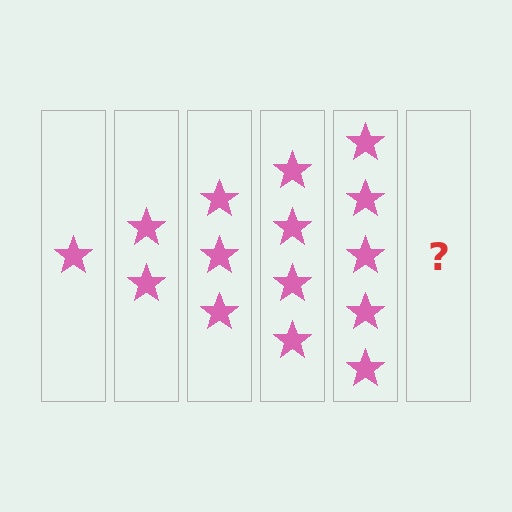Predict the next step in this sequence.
The next step is 6 stars.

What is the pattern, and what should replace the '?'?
The pattern is that each step adds one more star. The '?' should be 6 stars.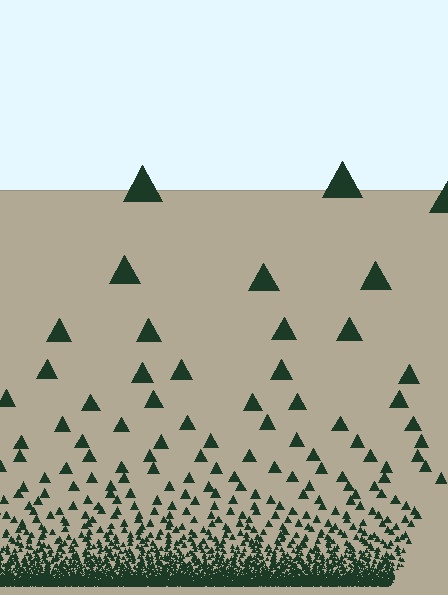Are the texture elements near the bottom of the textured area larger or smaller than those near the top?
Smaller. The gradient is inverted — elements near the bottom are smaller and denser.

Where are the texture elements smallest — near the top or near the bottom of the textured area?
Near the bottom.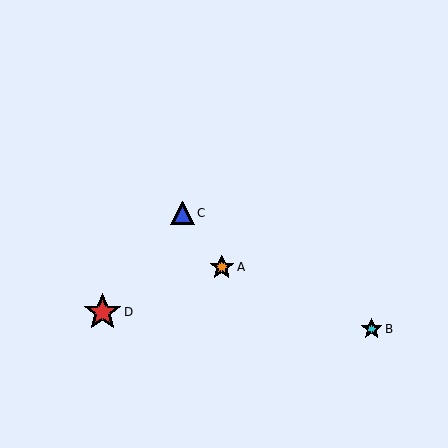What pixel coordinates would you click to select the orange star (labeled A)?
Click at (222, 267) to select the orange star A.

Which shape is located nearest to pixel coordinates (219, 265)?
The orange star (labeled A) at (222, 267) is nearest to that location.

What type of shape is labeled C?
Shape C is a blue triangle.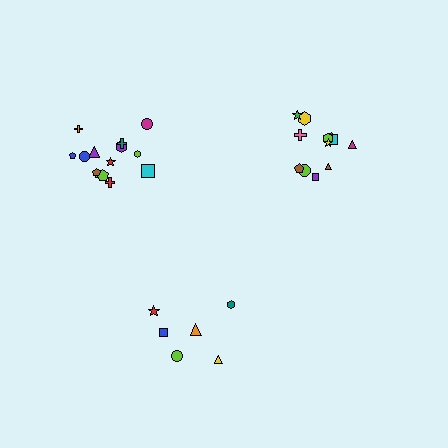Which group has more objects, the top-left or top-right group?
The top-left group.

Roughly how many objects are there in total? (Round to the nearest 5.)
Roughly 35 objects in total.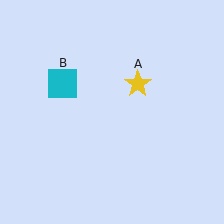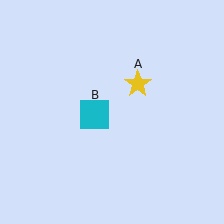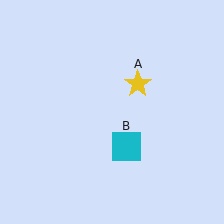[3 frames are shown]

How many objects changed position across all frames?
1 object changed position: cyan square (object B).